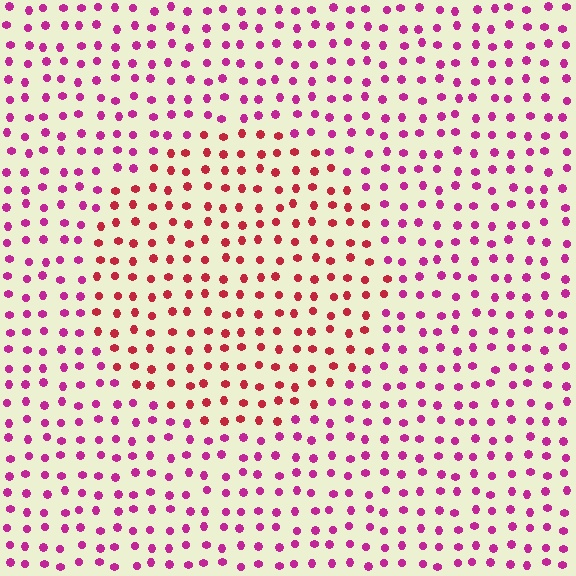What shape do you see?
I see a circle.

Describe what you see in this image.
The image is filled with small magenta elements in a uniform arrangement. A circle-shaped region is visible where the elements are tinted to a slightly different hue, forming a subtle color boundary.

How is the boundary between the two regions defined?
The boundary is defined purely by a slight shift in hue (about 35 degrees). Spacing, size, and orientation are identical on both sides.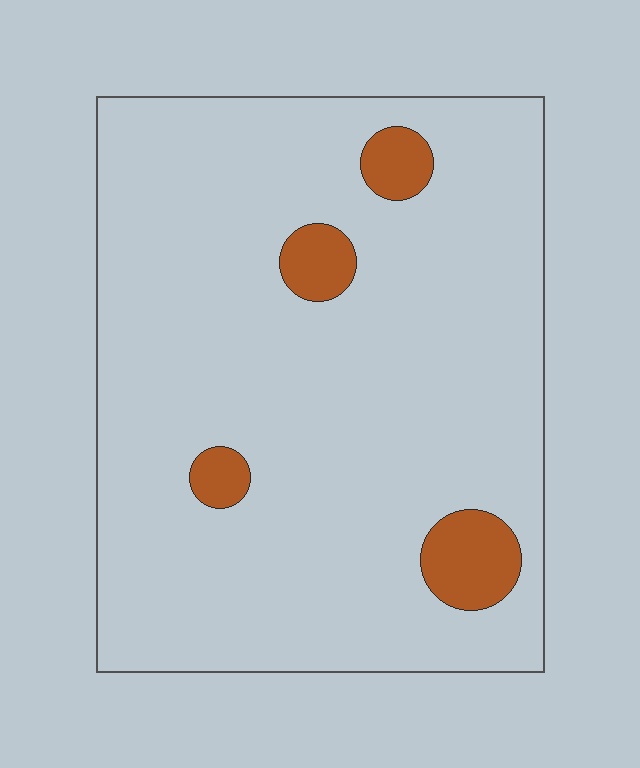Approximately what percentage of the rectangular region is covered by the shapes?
Approximately 10%.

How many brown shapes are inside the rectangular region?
4.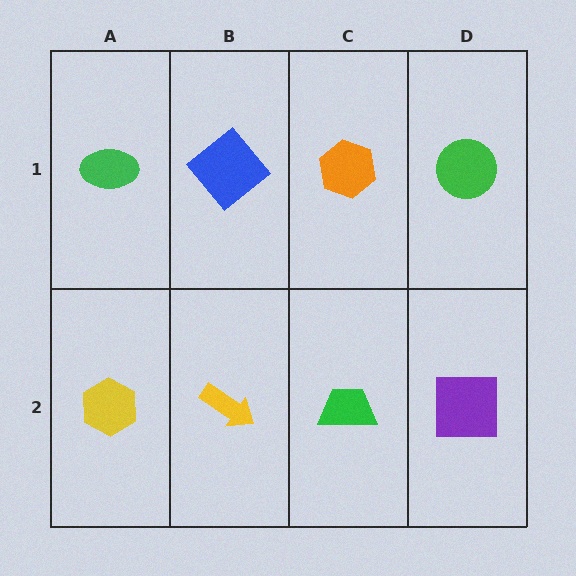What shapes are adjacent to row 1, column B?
A yellow arrow (row 2, column B), a green ellipse (row 1, column A), an orange hexagon (row 1, column C).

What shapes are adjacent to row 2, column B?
A blue diamond (row 1, column B), a yellow hexagon (row 2, column A), a green trapezoid (row 2, column C).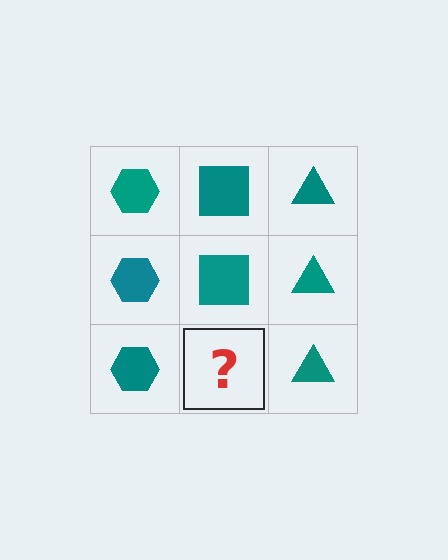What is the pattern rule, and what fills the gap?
The rule is that each column has a consistent shape. The gap should be filled with a teal square.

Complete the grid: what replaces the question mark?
The question mark should be replaced with a teal square.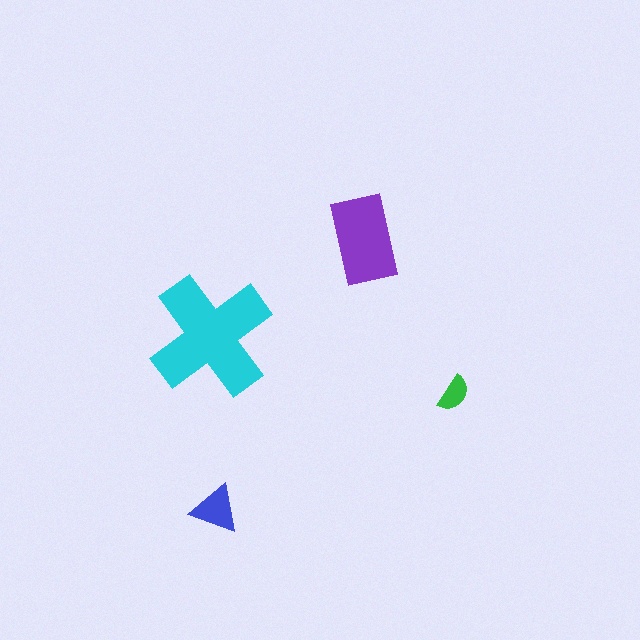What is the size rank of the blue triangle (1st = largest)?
3rd.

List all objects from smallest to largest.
The green semicircle, the blue triangle, the purple rectangle, the cyan cross.